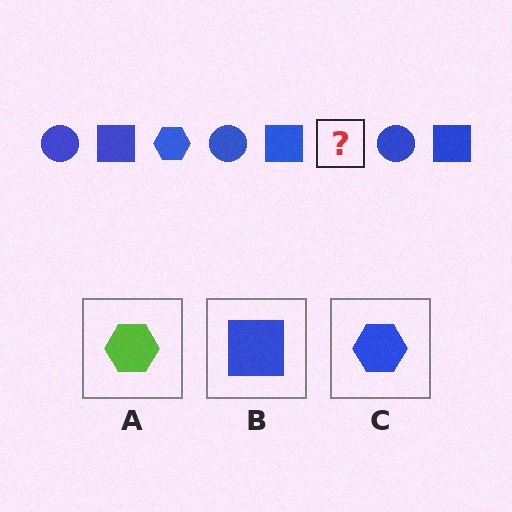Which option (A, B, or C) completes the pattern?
C.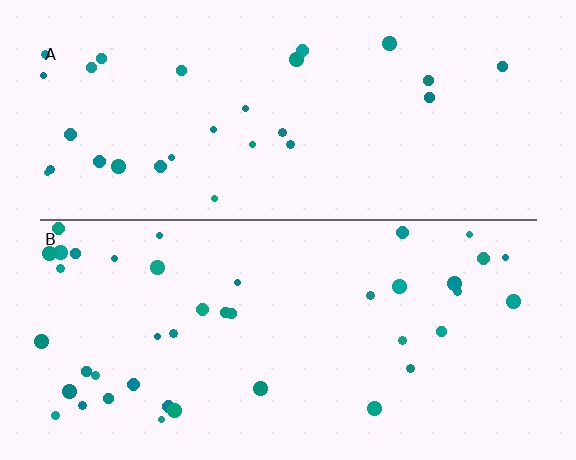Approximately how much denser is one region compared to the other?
Approximately 1.5× — region B over region A.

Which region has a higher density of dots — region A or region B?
B (the bottom).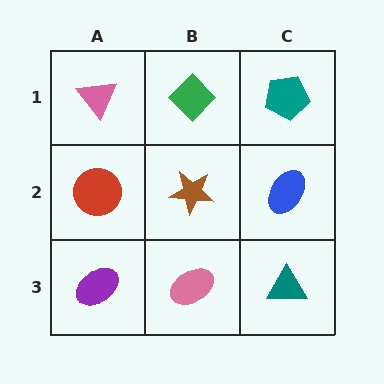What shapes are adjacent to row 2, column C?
A teal pentagon (row 1, column C), a teal triangle (row 3, column C), a brown star (row 2, column B).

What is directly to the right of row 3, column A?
A pink ellipse.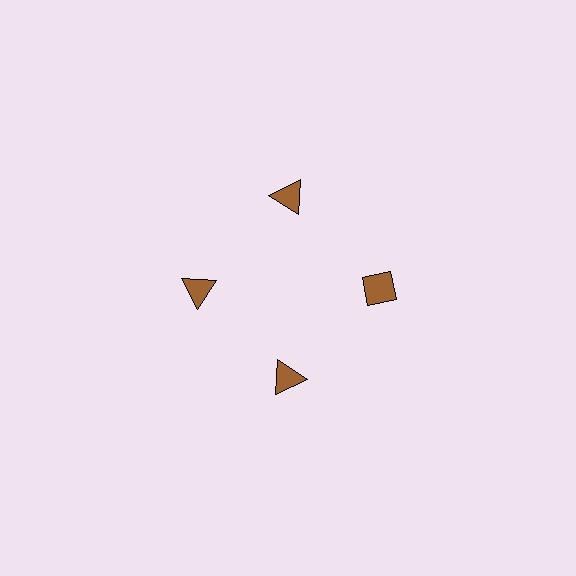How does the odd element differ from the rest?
It has a different shape: diamond instead of triangle.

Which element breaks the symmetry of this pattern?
The brown diamond at roughly the 3 o'clock position breaks the symmetry. All other shapes are brown triangles.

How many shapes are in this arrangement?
There are 4 shapes arranged in a ring pattern.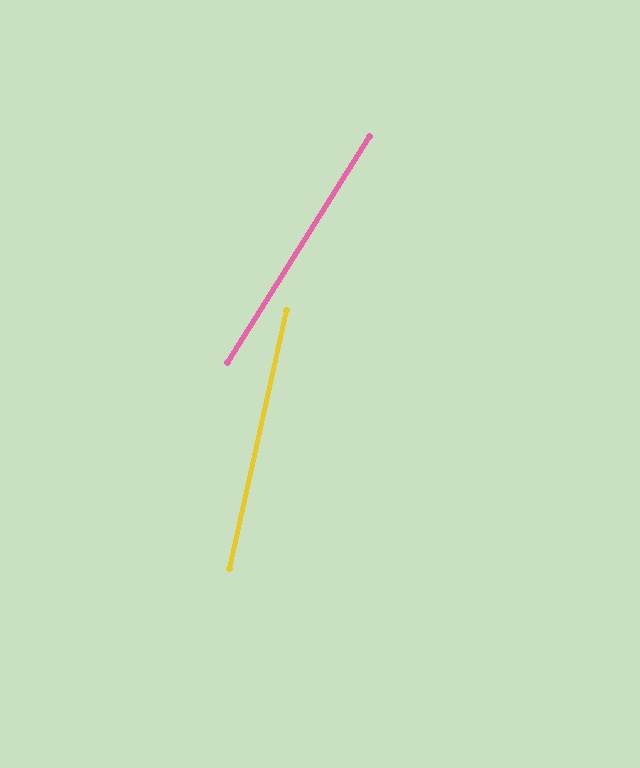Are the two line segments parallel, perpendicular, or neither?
Neither parallel nor perpendicular — they differ by about 20°.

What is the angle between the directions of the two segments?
Approximately 20 degrees.